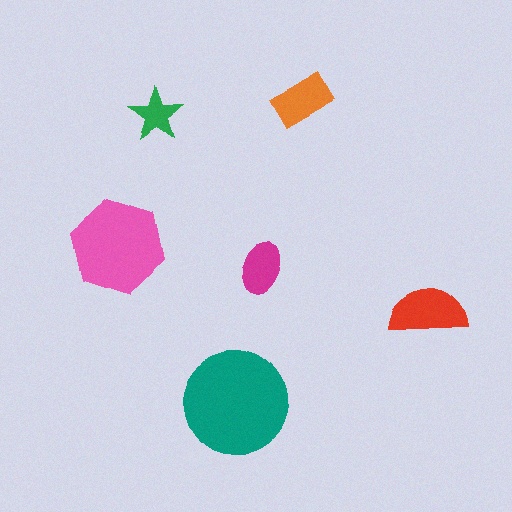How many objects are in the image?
There are 6 objects in the image.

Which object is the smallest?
The green star.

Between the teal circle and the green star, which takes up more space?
The teal circle.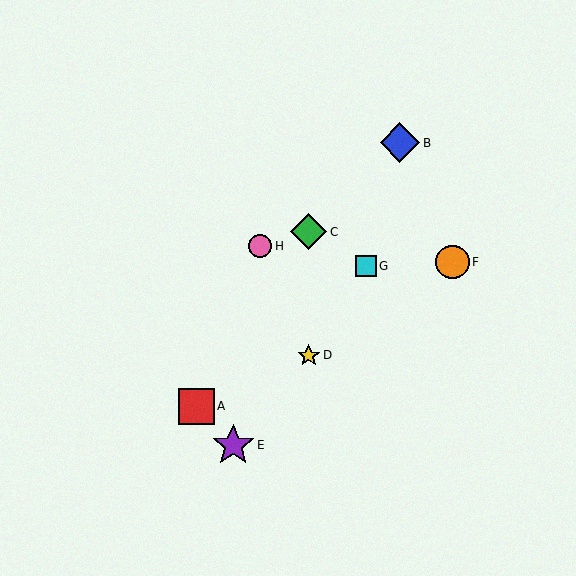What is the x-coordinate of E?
Object E is at x≈233.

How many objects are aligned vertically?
2 objects (C, D) are aligned vertically.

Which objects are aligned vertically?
Objects C, D are aligned vertically.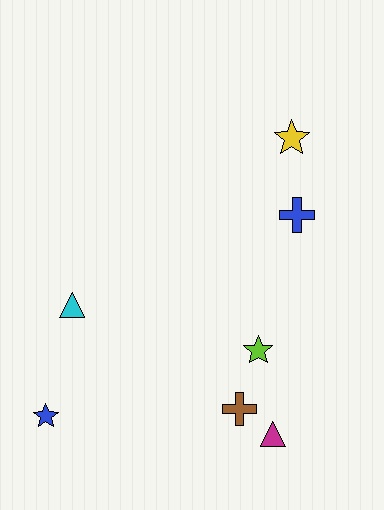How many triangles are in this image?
There are 2 triangles.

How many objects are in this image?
There are 7 objects.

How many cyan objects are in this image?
There is 1 cyan object.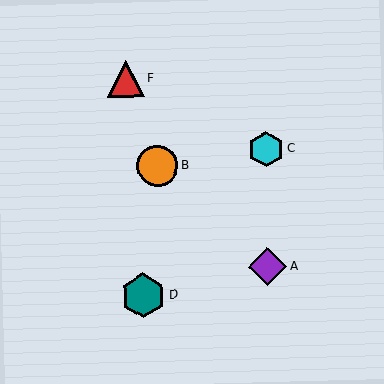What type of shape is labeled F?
Shape F is a red triangle.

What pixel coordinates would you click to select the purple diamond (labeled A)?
Click at (268, 267) to select the purple diamond A.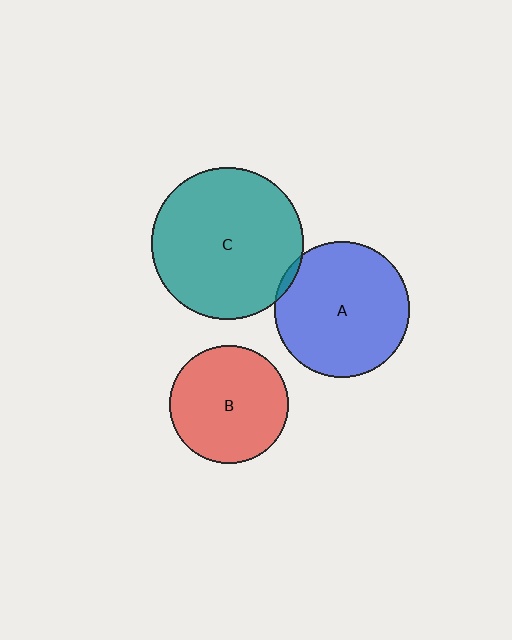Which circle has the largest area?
Circle C (teal).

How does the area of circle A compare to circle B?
Approximately 1.3 times.